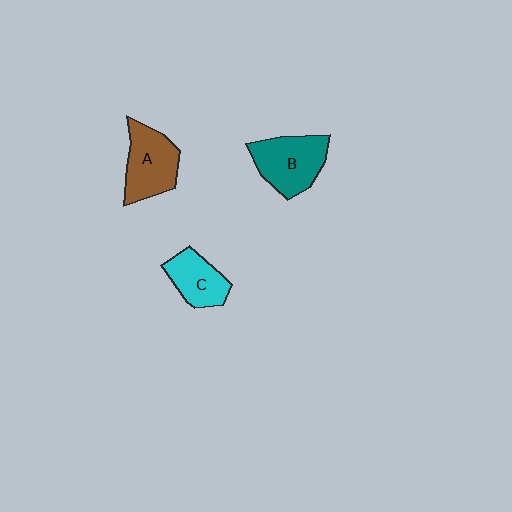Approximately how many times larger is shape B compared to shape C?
Approximately 1.4 times.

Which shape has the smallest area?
Shape C (cyan).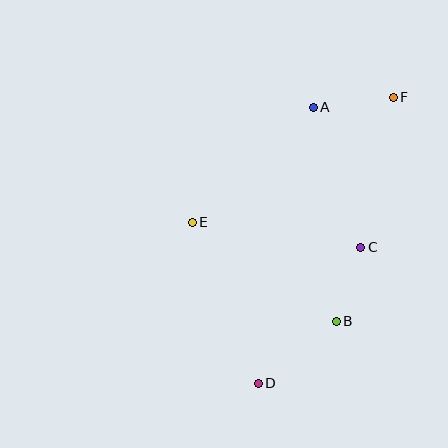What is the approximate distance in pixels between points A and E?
The distance between A and E is approximately 167 pixels.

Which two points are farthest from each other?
Points D and F are farthest from each other.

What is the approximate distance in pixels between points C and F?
The distance between C and F is approximately 153 pixels.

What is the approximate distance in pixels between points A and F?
The distance between A and F is approximately 81 pixels.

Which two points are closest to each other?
Points B and C are closest to each other.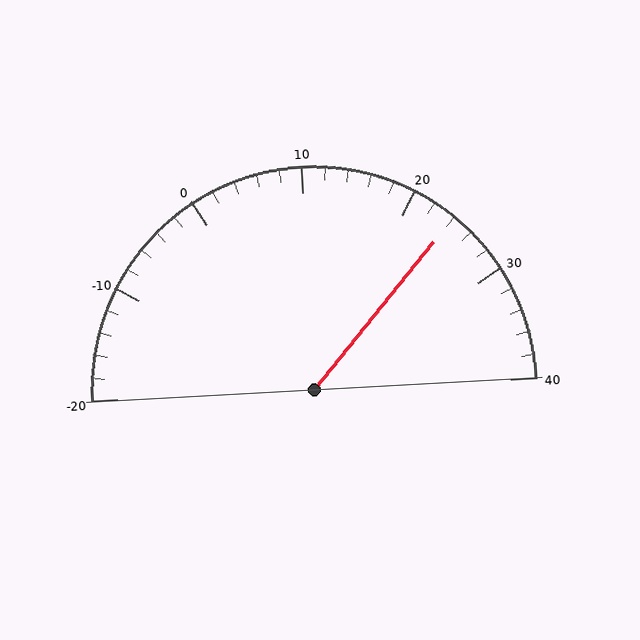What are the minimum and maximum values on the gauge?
The gauge ranges from -20 to 40.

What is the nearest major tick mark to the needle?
The nearest major tick mark is 20.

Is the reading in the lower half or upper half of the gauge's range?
The reading is in the upper half of the range (-20 to 40).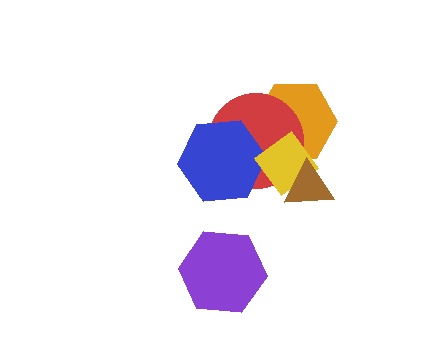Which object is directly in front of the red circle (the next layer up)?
The blue hexagon is directly in front of the red circle.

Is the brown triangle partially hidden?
No, no other shape covers it.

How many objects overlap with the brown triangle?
1 object overlaps with the brown triangle.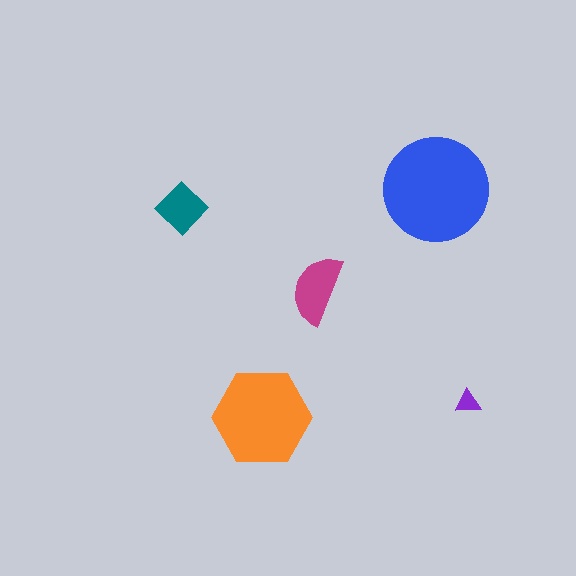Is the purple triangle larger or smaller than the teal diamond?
Smaller.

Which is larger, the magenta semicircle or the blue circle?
The blue circle.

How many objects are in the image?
There are 5 objects in the image.